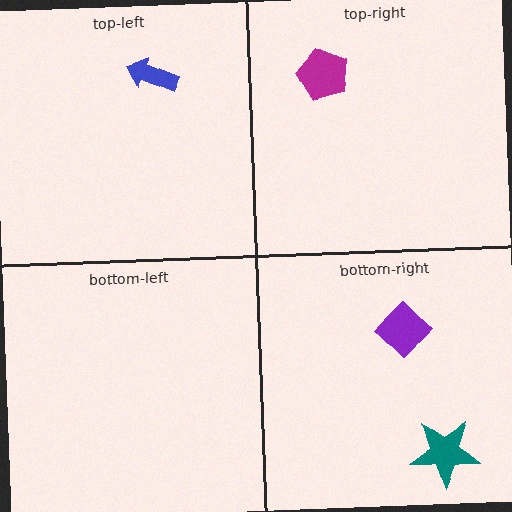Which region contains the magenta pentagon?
The top-right region.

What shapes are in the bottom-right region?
The purple diamond, the teal star.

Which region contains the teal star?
The bottom-right region.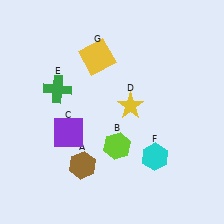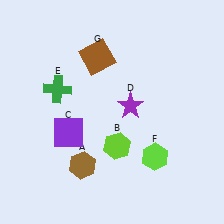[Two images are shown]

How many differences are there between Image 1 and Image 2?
There are 3 differences between the two images.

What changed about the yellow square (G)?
In Image 1, G is yellow. In Image 2, it changed to brown.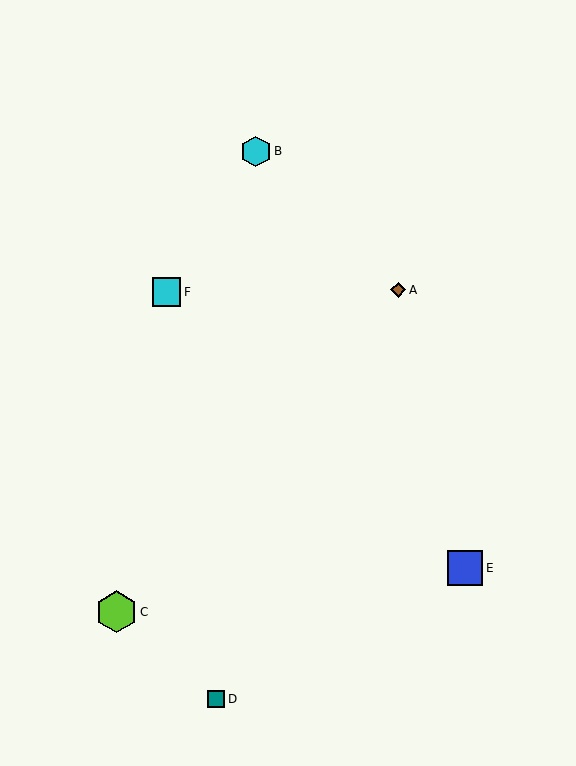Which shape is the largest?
The lime hexagon (labeled C) is the largest.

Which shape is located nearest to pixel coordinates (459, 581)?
The blue square (labeled E) at (465, 568) is nearest to that location.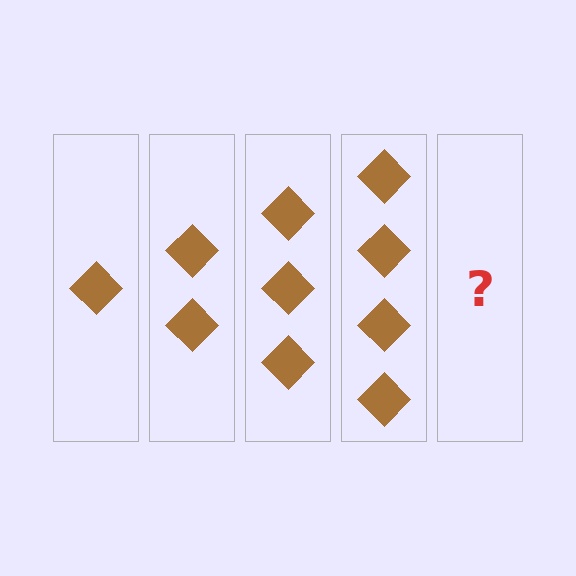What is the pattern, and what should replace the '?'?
The pattern is that each step adds one more diamond. The '?' should be 5 diamonds.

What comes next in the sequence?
The next element should be 5 diamonds.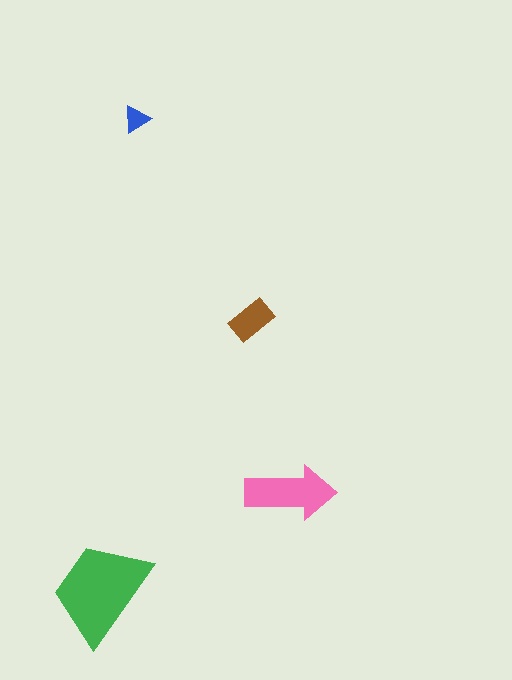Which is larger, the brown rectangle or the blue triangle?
The brown rectangle.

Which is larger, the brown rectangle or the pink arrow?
The pink arrow.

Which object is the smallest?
The blue triangle.